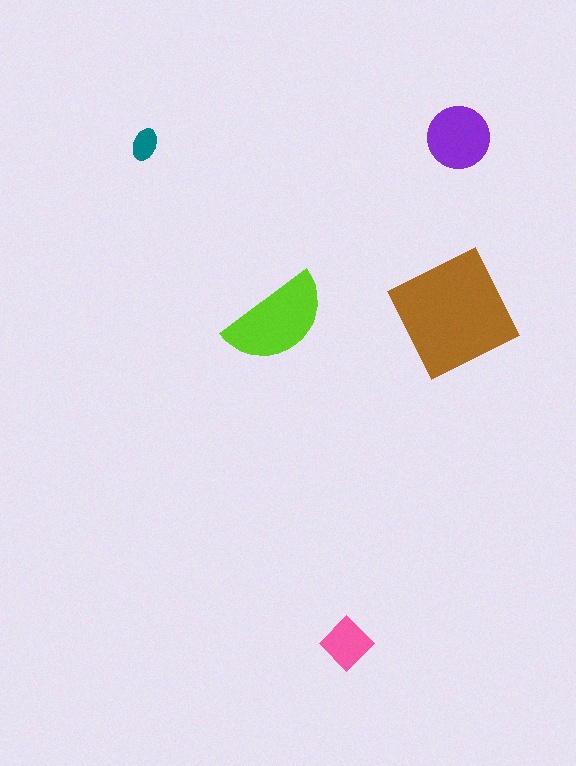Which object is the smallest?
The teal ellipse.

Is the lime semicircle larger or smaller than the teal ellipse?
Larger.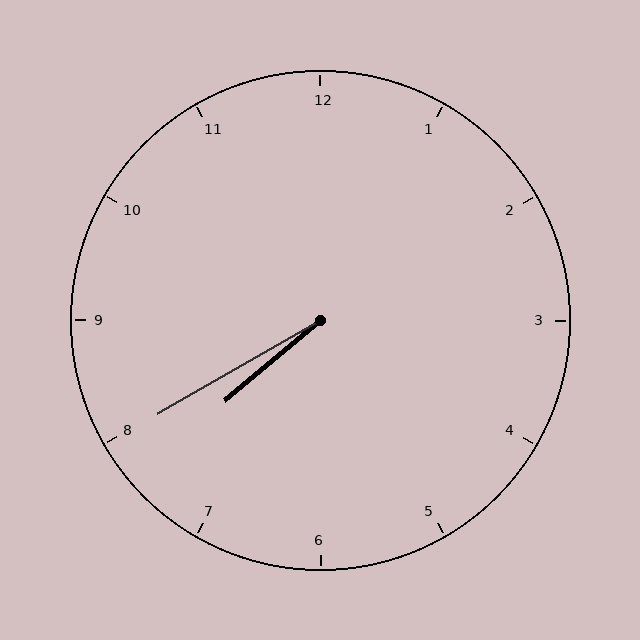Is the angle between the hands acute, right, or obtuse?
It is acute.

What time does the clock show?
7:40.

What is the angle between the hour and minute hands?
Approximately 10 degrees.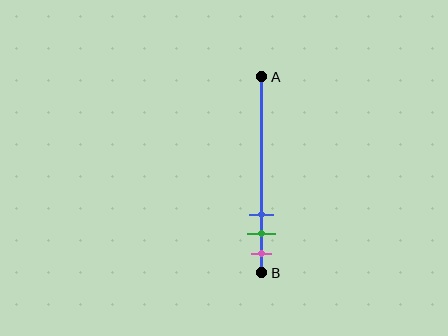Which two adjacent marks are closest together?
The green and pink marks are the closest adjacent pair.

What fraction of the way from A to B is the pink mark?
The pink mark is approximately 90% (0.9) of the way from A to B.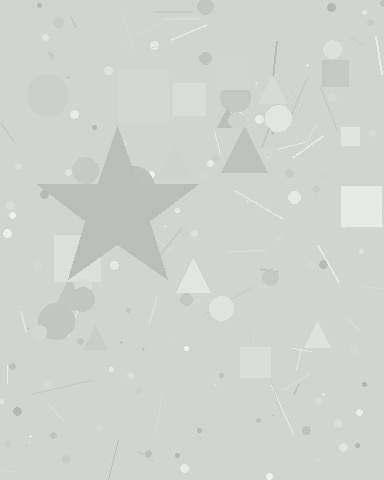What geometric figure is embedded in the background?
A star is embedded in the background.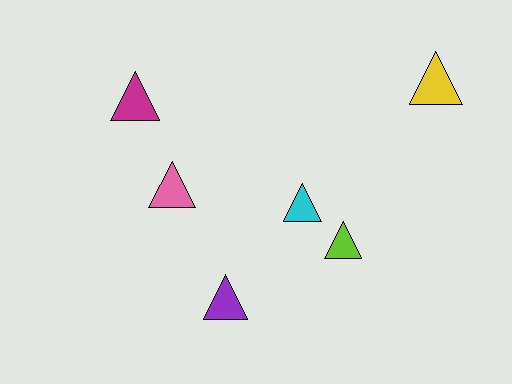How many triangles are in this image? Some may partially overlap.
There are 6 triangles.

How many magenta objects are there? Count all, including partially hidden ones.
There is 1 magenta object.